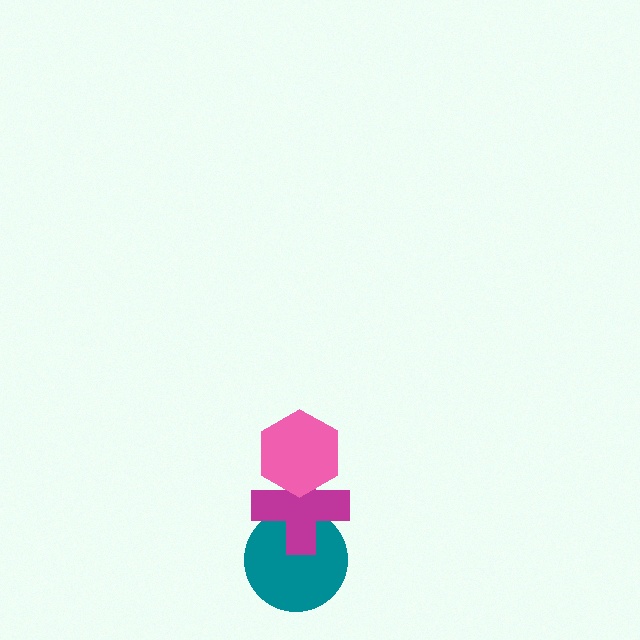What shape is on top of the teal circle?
The magenta cross is on top of the teal circle.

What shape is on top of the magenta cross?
The pink hexagon is on top of the magenta cross.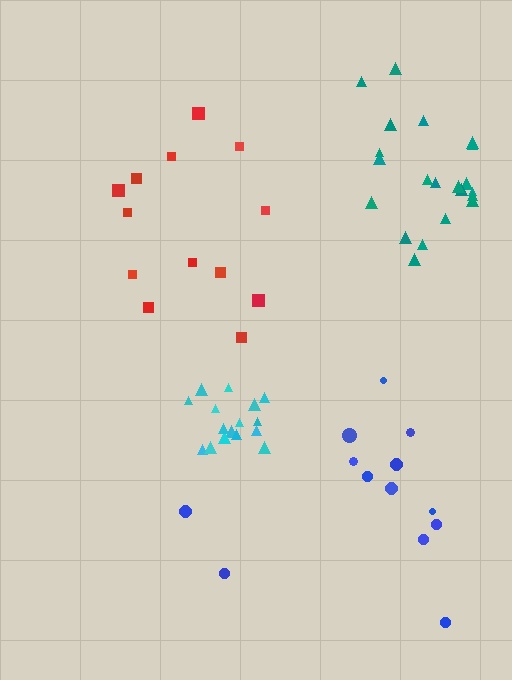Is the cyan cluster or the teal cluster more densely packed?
Cyan.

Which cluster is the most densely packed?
Cyan.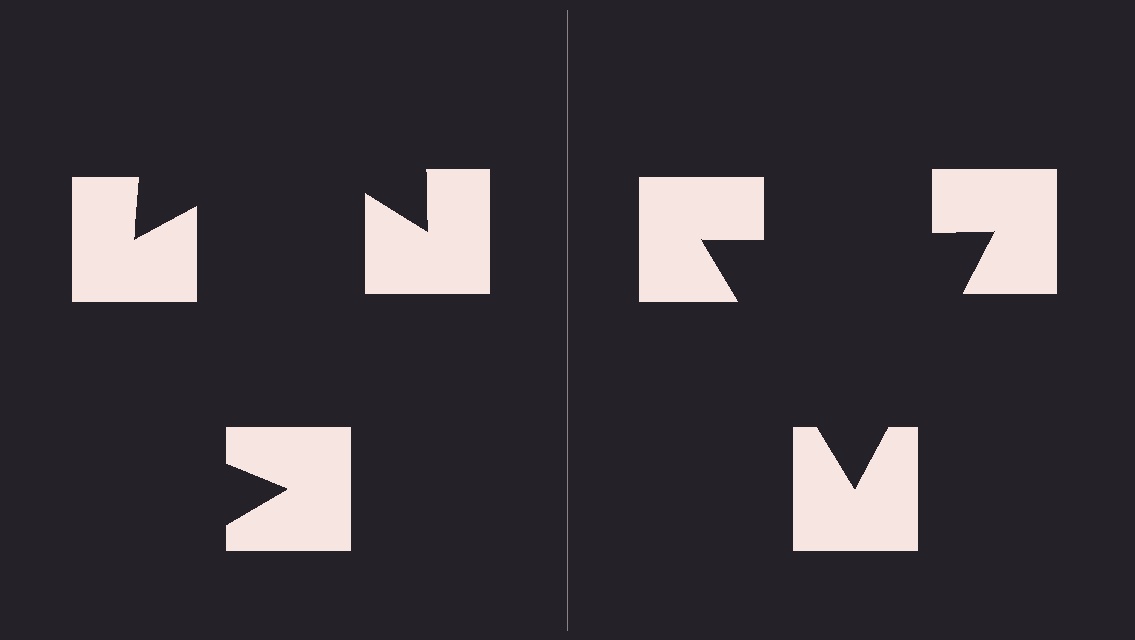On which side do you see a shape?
An illusory triangle appears on the right side. On the left side the wedge cuts are rotated, so no coherent shape forms.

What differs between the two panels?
The notched squares are positioned identically on both sides; only the wedge orientations differ. On the right they align to a triangle; on the left they are misaligned.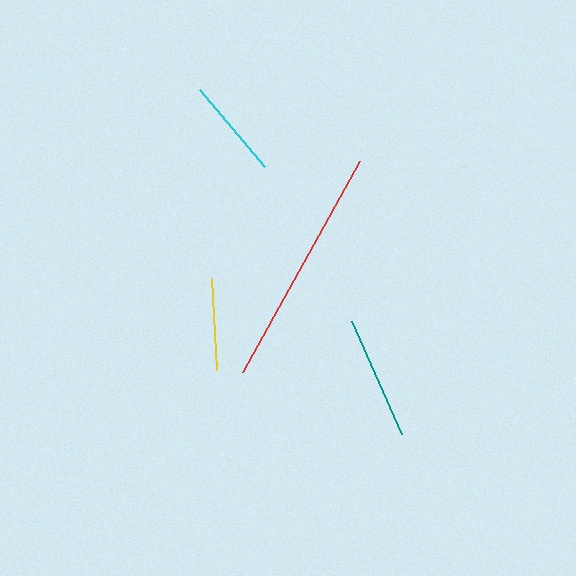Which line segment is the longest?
The red line is the longest at approximately 241 pixels.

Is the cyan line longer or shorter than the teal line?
The teal line is longer than the cyan line.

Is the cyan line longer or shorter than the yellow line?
The cyan line is longer than the yellow line.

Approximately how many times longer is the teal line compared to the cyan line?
The teal line is approximately 1.2 times the length of the cyan line.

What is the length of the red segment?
The red segment is approximately 241 pixels long.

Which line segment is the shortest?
The yellow line is the shortest at approximately 92 pixels.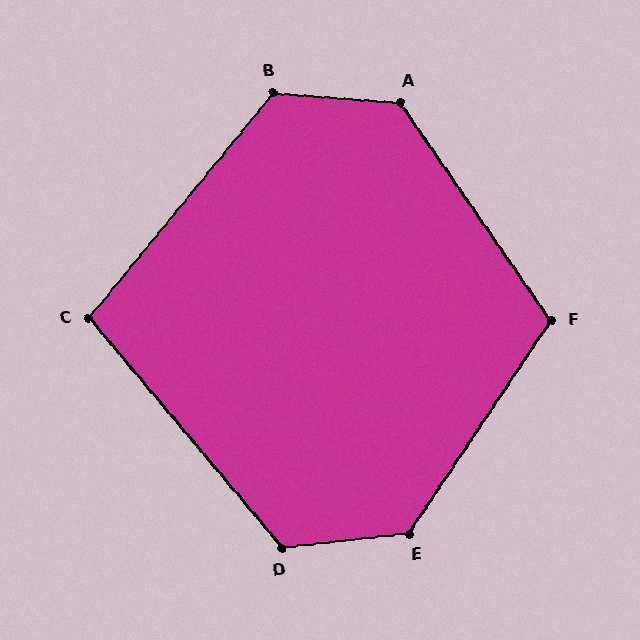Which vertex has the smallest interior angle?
C, at approximately 101 degrees.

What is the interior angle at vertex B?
Approximately 125 degrees (obtuse).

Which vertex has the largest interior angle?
E, at approximately 130 degrees.